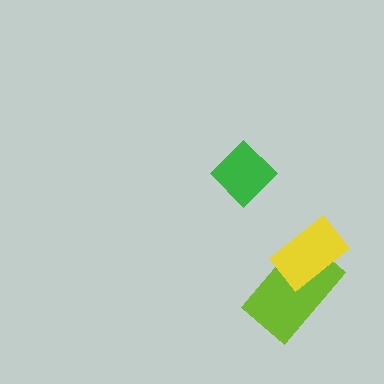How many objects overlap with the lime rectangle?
1 object overlaps with the lime rectangle.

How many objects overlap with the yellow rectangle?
1 object overlaps with the yellow rectangle.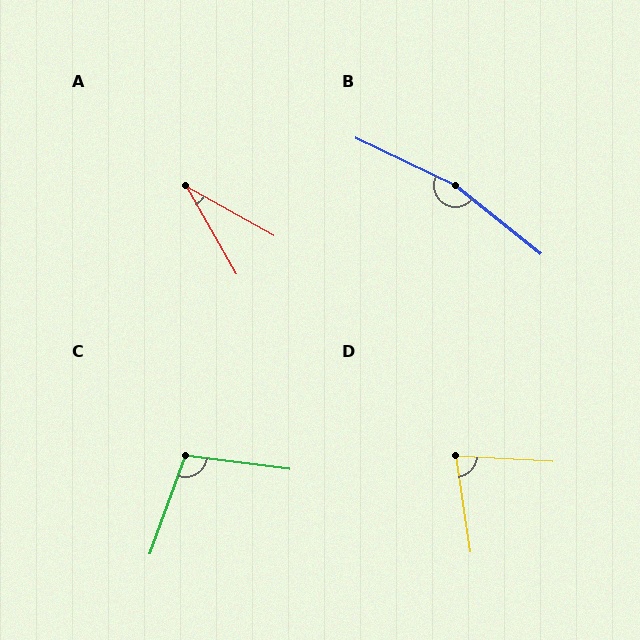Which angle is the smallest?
A, at approximately 31 degrees.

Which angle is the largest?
B, at approximately 167 degrees.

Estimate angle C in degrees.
Approximately 102 degrees.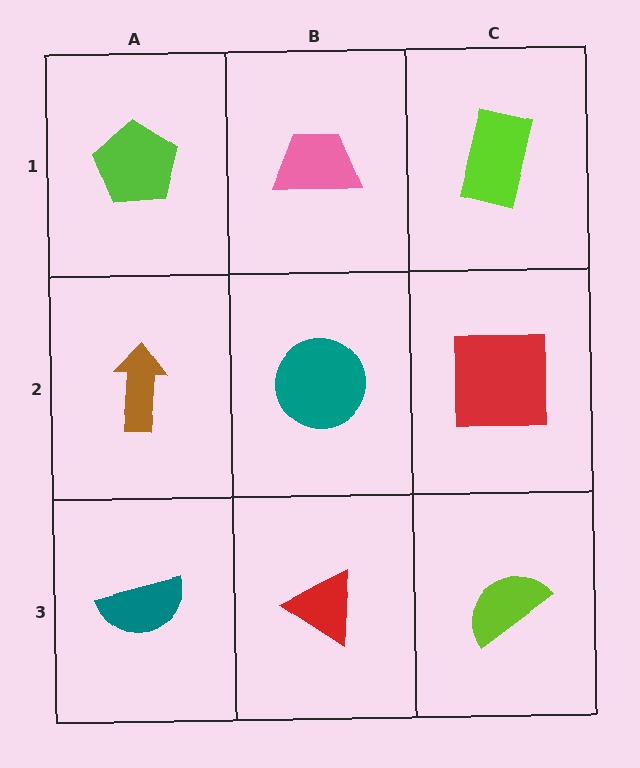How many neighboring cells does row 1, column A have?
2.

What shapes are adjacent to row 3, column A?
A brown arrow (row 2, column A), a red triangle (row 3, column B).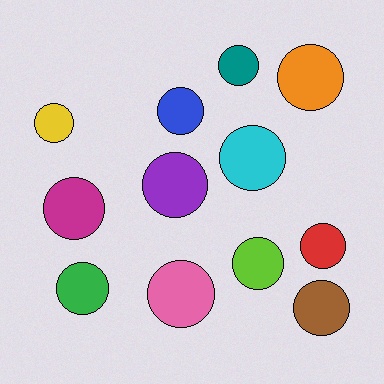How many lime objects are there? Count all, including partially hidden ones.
There is 1 lime object.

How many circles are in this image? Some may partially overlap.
There are 12 circles.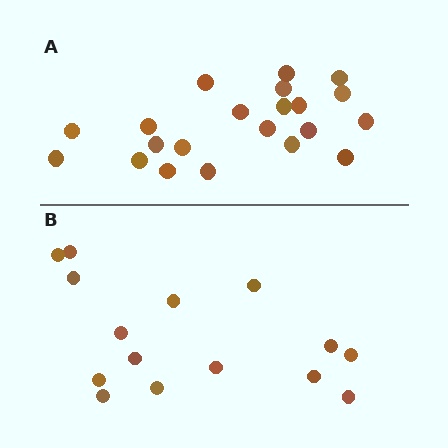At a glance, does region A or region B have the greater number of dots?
Region A (the top region) has more dots.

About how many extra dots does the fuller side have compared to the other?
Region A has about 6 more dots than region B.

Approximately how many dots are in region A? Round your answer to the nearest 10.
About 20 dots. (The exact count is 21, which rounds to 20.)